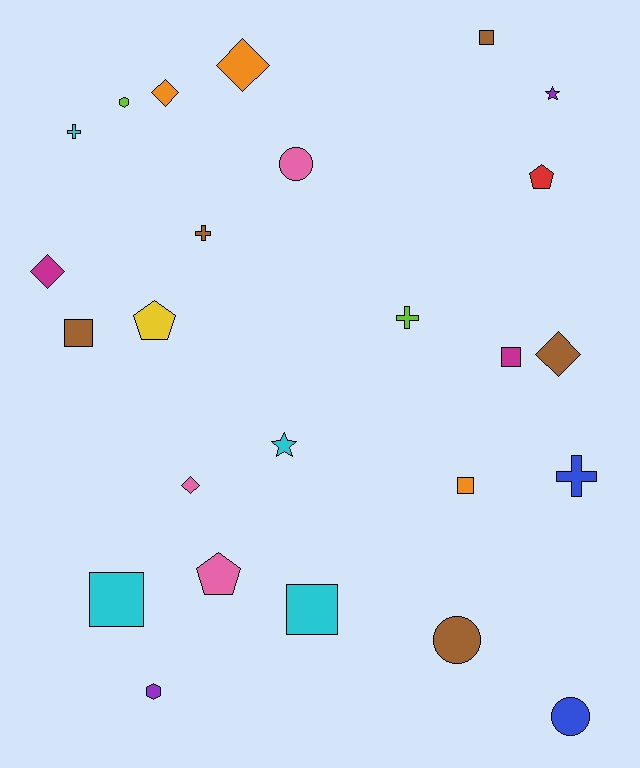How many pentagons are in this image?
There are 3 pentagons.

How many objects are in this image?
There are 25 objects.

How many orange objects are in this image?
There are 3 orange objects.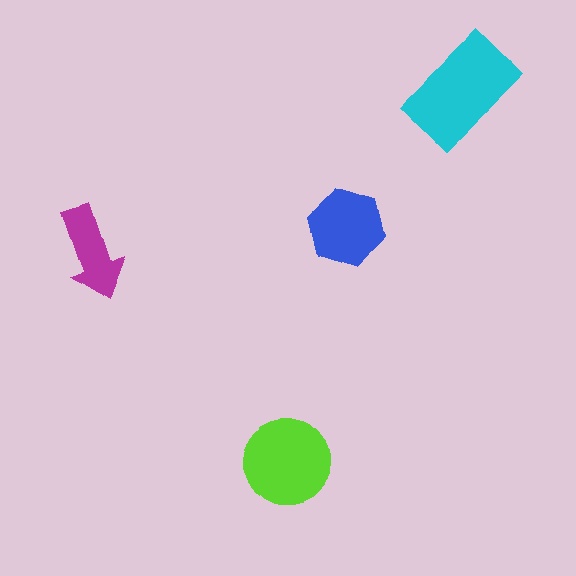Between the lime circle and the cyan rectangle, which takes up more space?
The cyan rectangle.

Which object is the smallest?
The magenta arrow.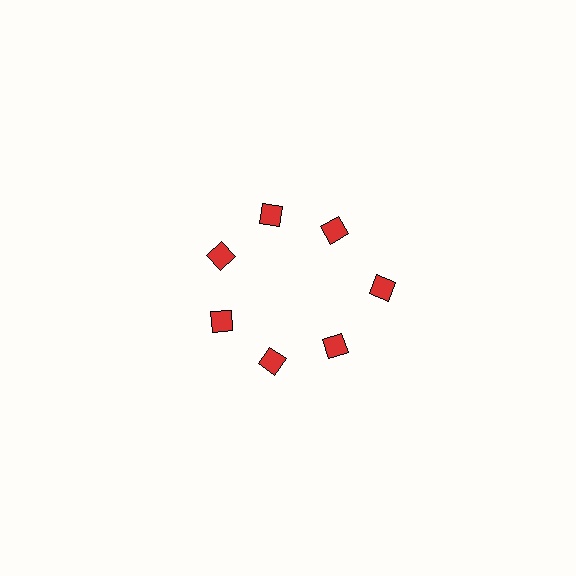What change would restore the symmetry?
The symmetry would be restored by moving it inward, back onto the ring so that all 7 diamonds sit at equal angles and equal distance from the center.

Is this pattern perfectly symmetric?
No. The 7 red diamonds are arranged in a ring, but one element near the 3 o'clock position is pushed outward from the center, breaking the 7-fold rotational symmetry.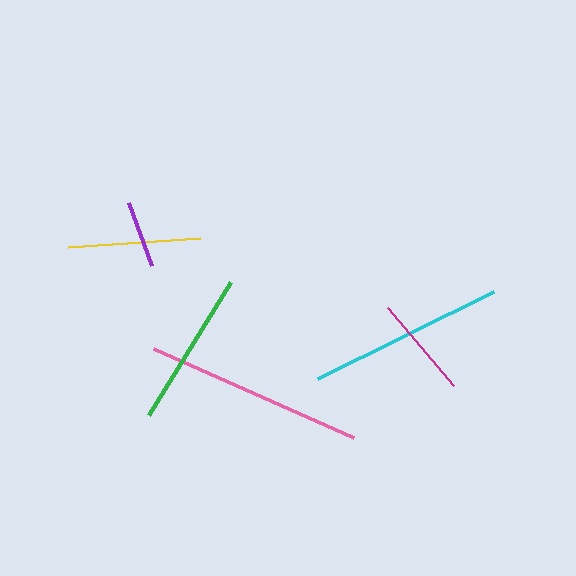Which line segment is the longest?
The pink line is the longest at approximately 219 pixels.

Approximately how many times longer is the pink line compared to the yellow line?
The pink line is approximately 1.7 times the length of the yellow line.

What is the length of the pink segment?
The pink segment is approximately 219 pixels long.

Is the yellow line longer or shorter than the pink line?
The pink line is longer than the yellow line.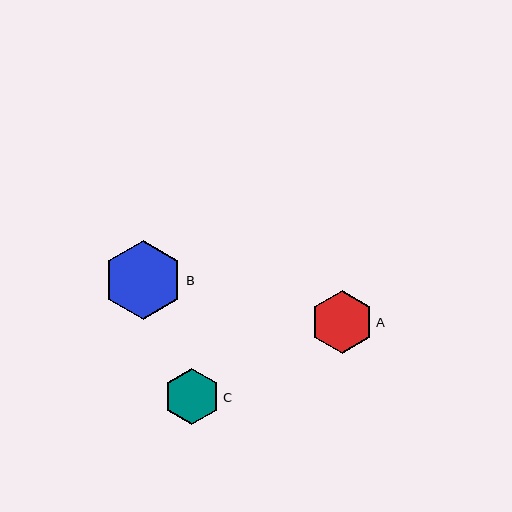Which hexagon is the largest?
Hexagon B is the largest with a size of approximately 80 pixels.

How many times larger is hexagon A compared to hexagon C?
Hexagon A is approximately 1.1 times the size of hexagon C.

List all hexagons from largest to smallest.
From largest to smallest: B, A, C.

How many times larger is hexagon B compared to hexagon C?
Hexagon B is approximately 1.4 times the size of hexagon C.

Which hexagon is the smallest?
Hexagon C is the smallest with a size of approximately 56 pixels.